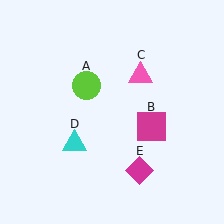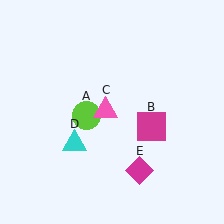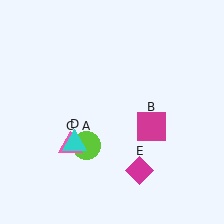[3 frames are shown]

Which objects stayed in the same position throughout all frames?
Magenta square (object B) and cyan triangle (object D) and magenta diamond (object E) remained stationary.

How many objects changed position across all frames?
2 objects changed position: lime circle (object A), pink triangle (object C).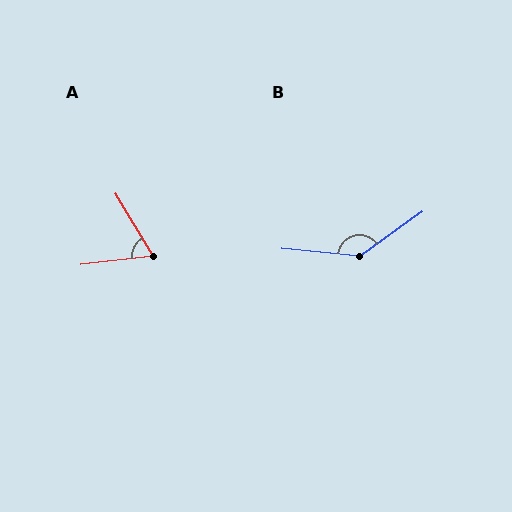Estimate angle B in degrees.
Approximately 139 degrees.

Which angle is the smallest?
A, at approximately 66 degrees.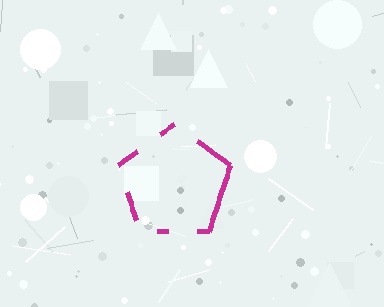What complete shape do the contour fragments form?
The contour fragments form a pentagon.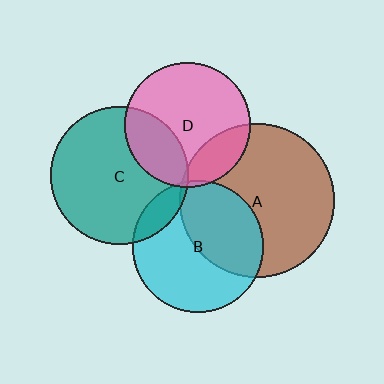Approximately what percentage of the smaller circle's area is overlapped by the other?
Approximately 45%.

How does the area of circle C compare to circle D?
Approximately 1.2 times.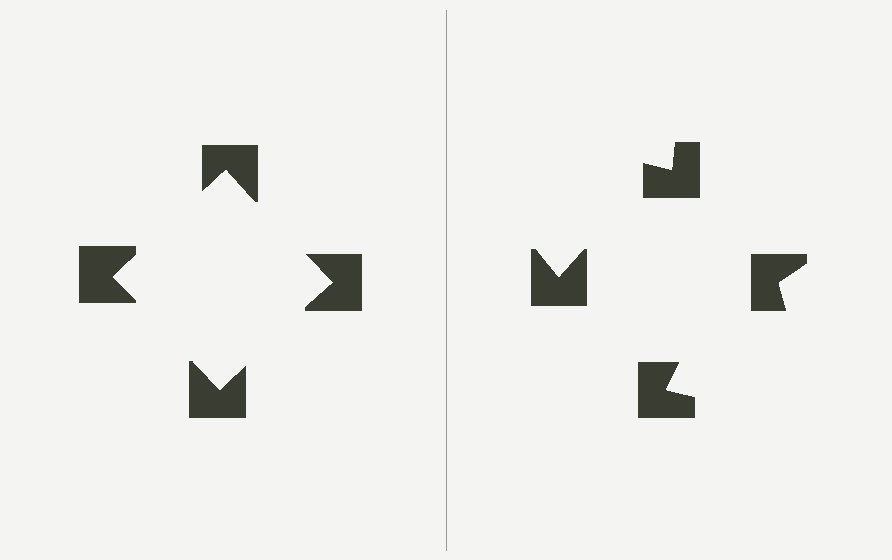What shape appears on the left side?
An illusory square.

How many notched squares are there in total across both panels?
8 — 4 on each side.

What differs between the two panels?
The notched squares are positioned identically on both sides; only the wedge orientations differ. On the left they align to a square; on the right they are misaligned.